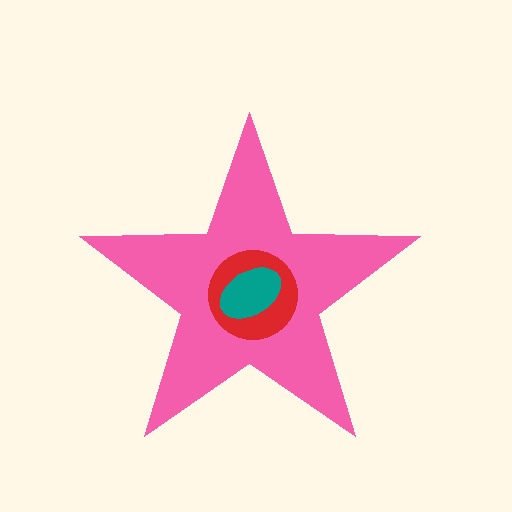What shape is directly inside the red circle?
The teal ellipse.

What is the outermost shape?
The pink star.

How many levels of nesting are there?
3.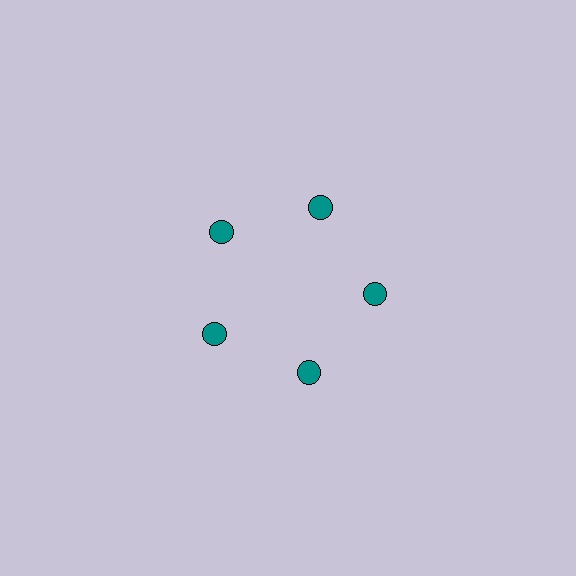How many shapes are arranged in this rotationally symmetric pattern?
There are 5 shapes, arranged in 5 groups of 1.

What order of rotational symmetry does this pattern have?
This pattern has 5-fold rotational symmetry.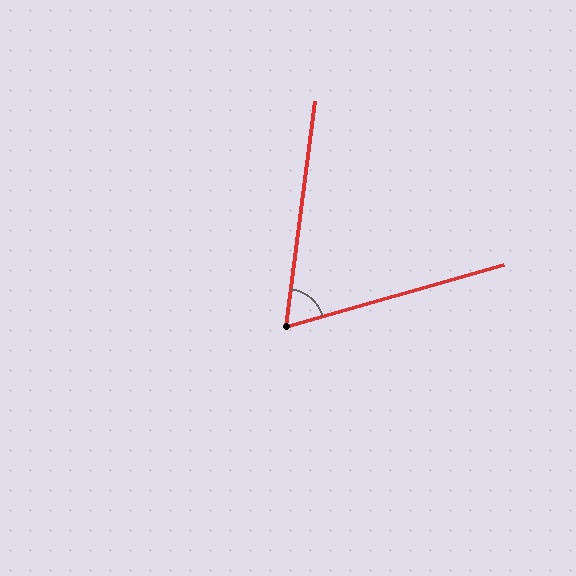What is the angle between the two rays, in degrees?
Approximately 67 degrees.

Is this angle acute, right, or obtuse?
It is acute.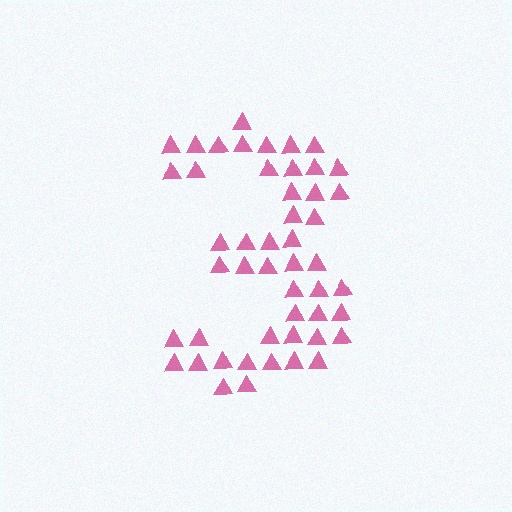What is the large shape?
The large shape is the digit 3.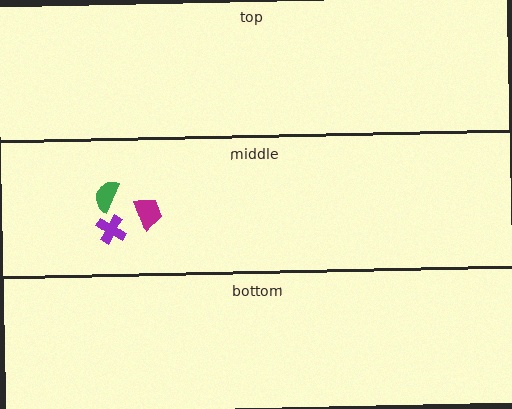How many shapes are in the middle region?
3.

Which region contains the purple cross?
The middle region.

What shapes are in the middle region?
The green semicircle, the purple cross, the magenta trapezoid.